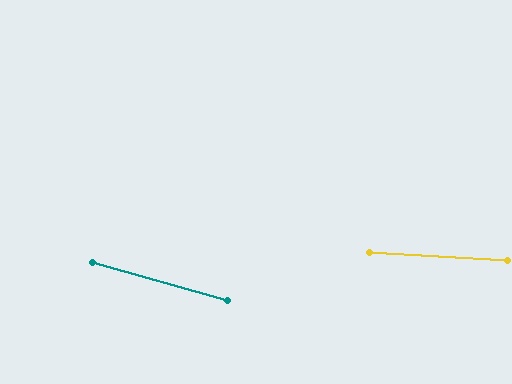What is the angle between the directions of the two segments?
Approximately 13 degrees.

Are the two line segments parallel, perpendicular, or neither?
Neither parallel nor perpendicular — they differ by about 13°.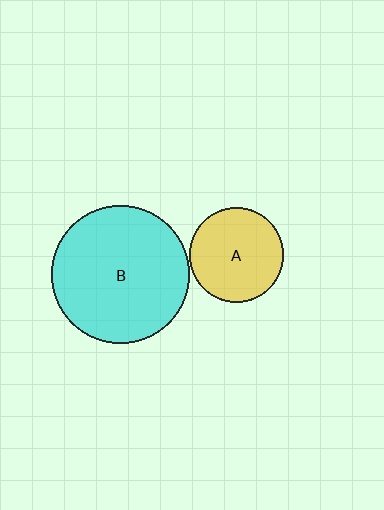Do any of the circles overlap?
No, none of the circles overlap.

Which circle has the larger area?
Circle B (cyan).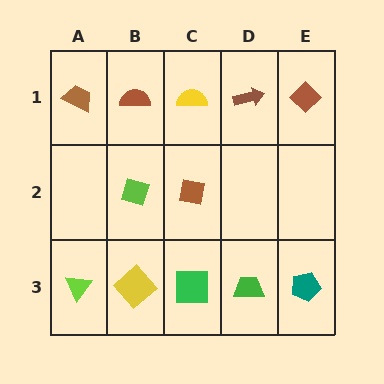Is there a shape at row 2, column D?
No, that cell is empty.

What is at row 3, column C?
A green square.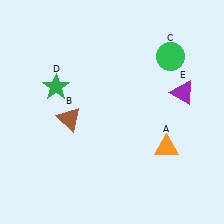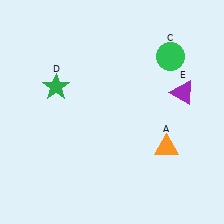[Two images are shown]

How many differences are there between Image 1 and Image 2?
There is 1 difference between the two images.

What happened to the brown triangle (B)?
The brown triangle (B) was removed in Image 2. It was in the bottom-left area of Image 1.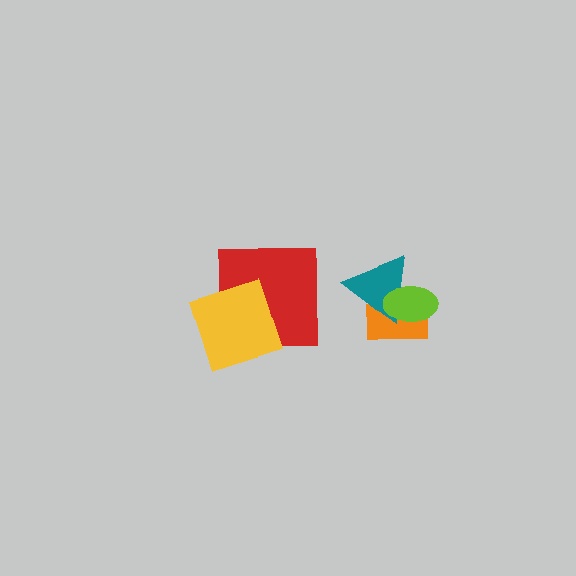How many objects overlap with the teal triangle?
2 objects overlap with the teal triangle.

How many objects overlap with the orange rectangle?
2 objects overlap with the orange rectangle.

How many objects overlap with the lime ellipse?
2 objects overlap with the lime ellipse.